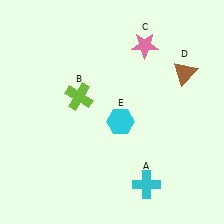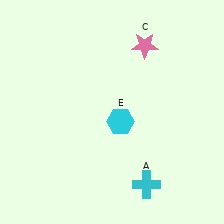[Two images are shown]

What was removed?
The brown triangle (D), the lime cross (B) were removed in Image 2.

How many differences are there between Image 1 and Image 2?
There are 2 differences between the two images.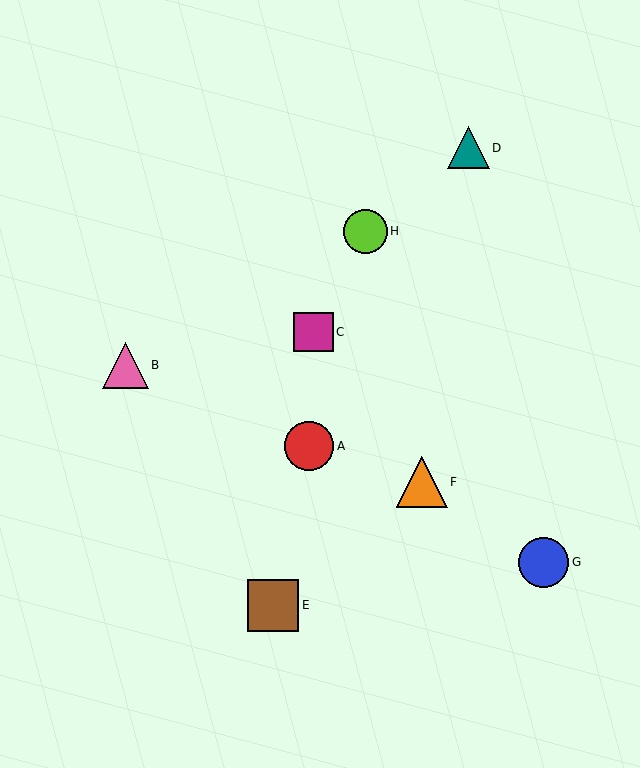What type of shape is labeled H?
Shape H is a lime circle.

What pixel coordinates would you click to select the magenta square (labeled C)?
Click at (313, 332) to select the magenta square C.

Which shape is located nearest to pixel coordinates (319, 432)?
The red circle (labeled A) at (309, 446) is nearest to that location.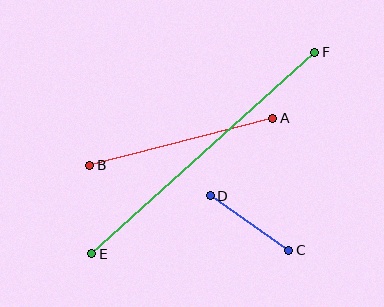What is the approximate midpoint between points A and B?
The midpoint is at approximately (181, 142) pixels.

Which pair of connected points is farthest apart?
Points E and F are farthest apart.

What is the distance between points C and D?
The distance is approximately 95 pixels.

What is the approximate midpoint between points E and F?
The midpoint is at approximately (203, 153) pixels.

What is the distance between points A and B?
The distance is approximately 189 pixels.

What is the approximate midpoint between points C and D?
The midpoint is at approximately (249, 223) pixels.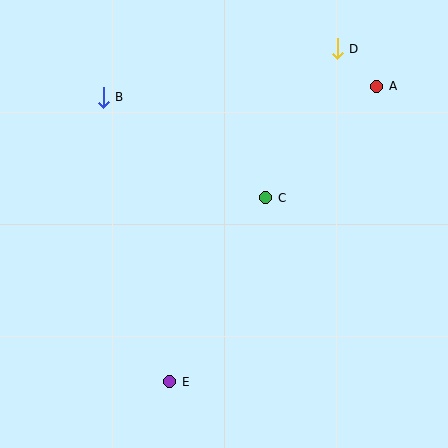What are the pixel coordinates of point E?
Point E is at (170, 382).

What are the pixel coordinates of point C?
Point C is at (266, 198).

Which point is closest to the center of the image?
Point C at (266, 198) is closest to the center.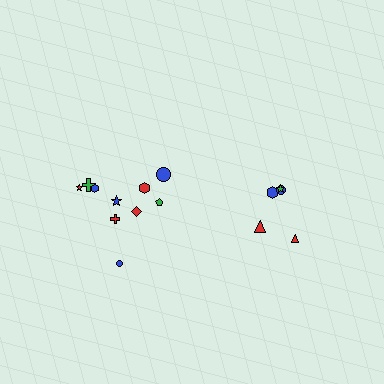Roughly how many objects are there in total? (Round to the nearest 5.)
Roughly 15 objects in total.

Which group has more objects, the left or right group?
The left group.